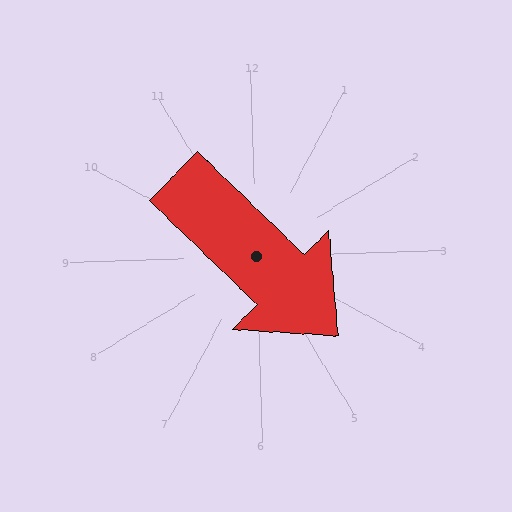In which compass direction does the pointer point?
Southeast.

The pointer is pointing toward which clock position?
Roughly 5 o'clock.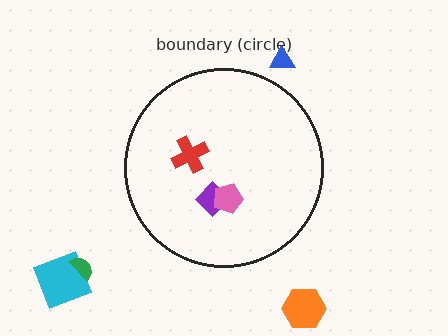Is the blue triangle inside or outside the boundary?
Outside.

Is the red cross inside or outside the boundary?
Inside.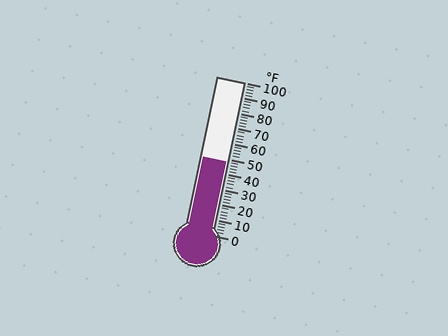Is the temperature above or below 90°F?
The temperature is below 90°F.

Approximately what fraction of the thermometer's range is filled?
The thermometer is filled to approximately 50% of its range.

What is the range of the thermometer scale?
The thermometer scale ranges from 0°F to 100°F.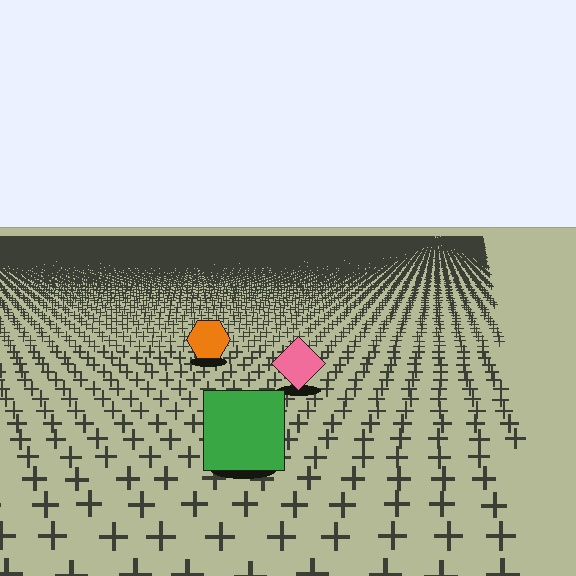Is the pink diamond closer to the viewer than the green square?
No. The green square is closer — you can tell from the texture gradient: the ground texture is coarser near it.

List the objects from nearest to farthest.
From nearest to farthest: the green square, the pink diamond, the orange hexagon.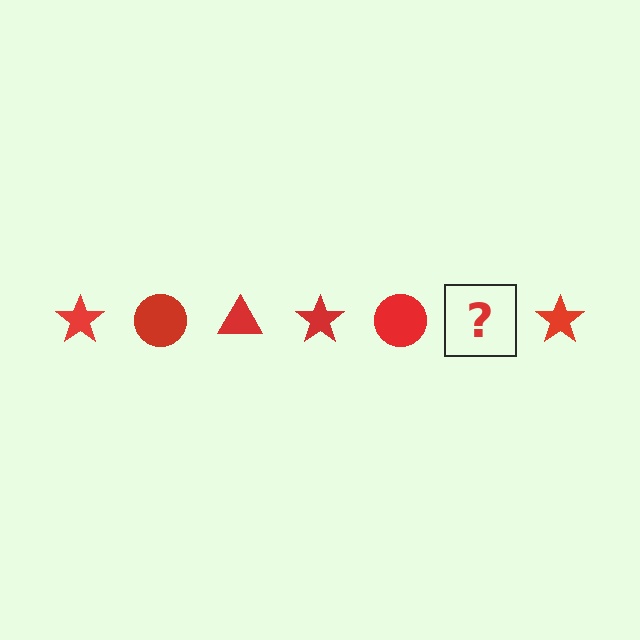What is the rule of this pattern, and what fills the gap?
The rule is that the pattern cycles through star, circle, triangle shapes in red. The gap should be filled with a red triangle.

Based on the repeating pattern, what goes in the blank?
The blank should be a red triangle.